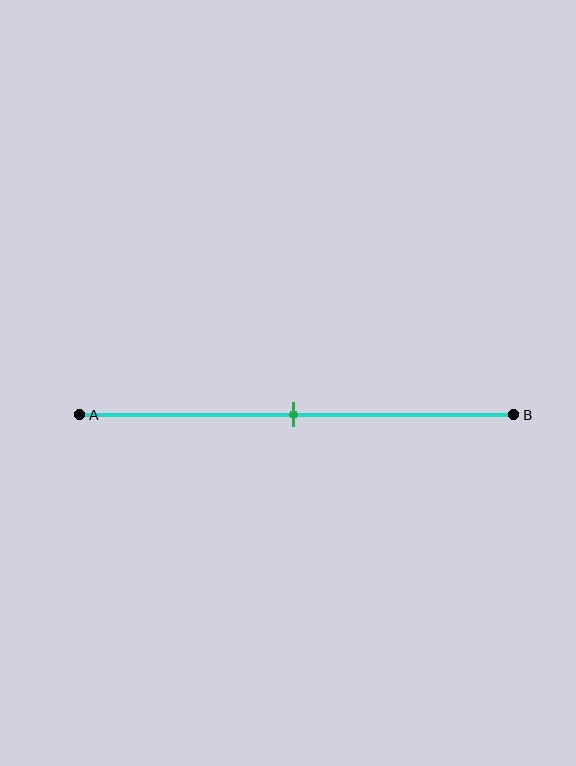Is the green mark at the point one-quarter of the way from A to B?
No, the mark is at about 50% from A, not at the 25% one-quarter point.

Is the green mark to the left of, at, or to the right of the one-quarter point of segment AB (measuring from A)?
The green mark is to the right of the one-quarter point of segment AB.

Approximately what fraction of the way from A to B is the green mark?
The green mark is approximately 50% of the way from A to B.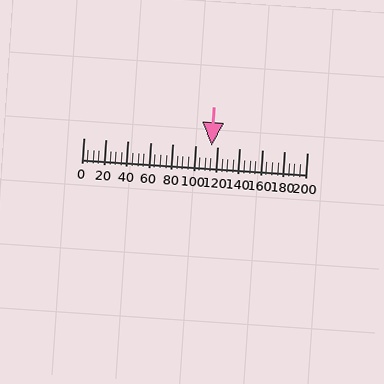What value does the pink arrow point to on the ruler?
The pink arrow points to approximately 115.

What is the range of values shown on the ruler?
The ruler shows values from 0 to 200.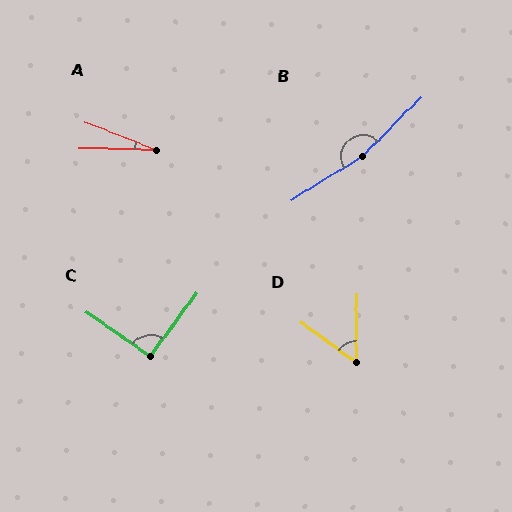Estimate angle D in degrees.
Approximately 54 degrees.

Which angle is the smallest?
A, at approximately 20 degrees.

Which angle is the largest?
B, at approximately 167 degrees.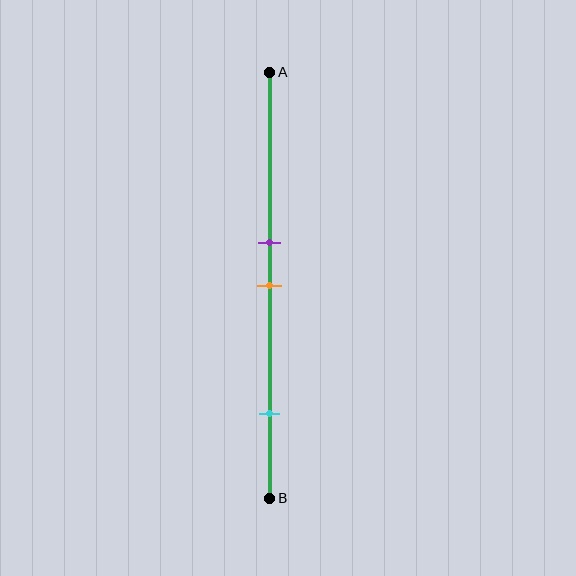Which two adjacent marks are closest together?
The purple and orange marks are the closest adjacent pair.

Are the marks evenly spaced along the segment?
No, the marks are not evenly spaced.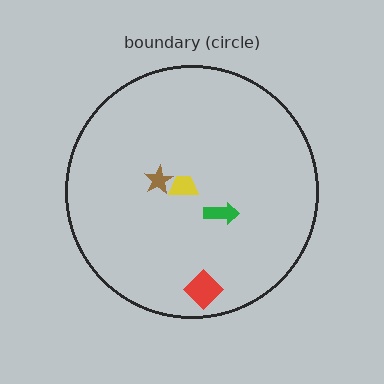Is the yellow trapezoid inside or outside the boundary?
Inside.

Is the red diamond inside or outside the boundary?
Inside.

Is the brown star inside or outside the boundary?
Inside.